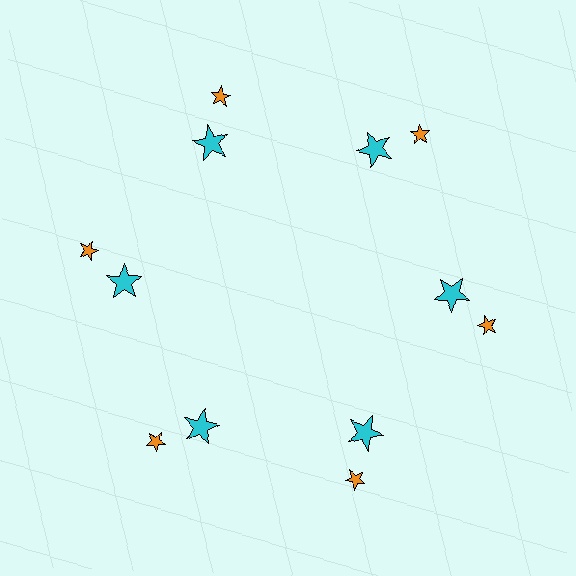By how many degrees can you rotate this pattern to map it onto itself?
The pattern maps onto itself every 60 degrees of rotation.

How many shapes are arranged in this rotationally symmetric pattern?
There are 12 shapes, arranged in 6 groups of 2.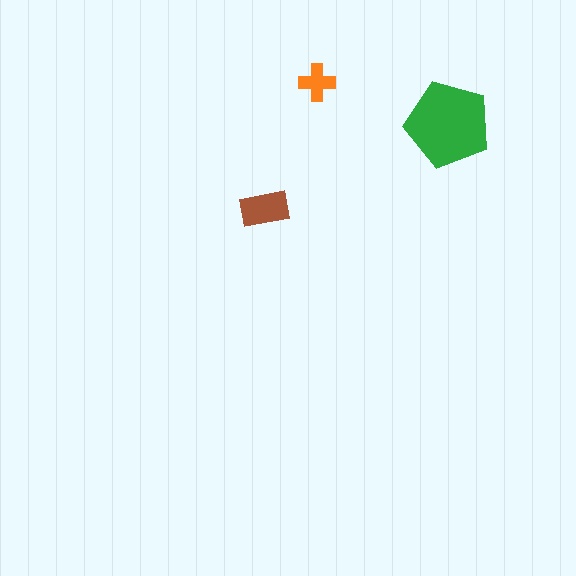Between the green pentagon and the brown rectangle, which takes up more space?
The green pentagon.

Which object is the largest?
The green pentagon.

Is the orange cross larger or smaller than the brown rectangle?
Smaller.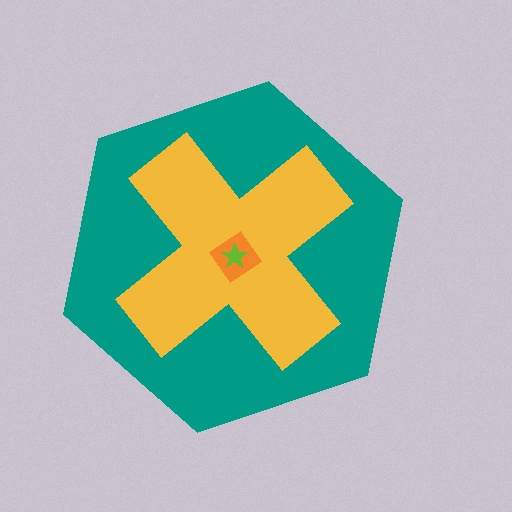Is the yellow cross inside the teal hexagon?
Yes.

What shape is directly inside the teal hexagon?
The yellow cross.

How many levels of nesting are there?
4.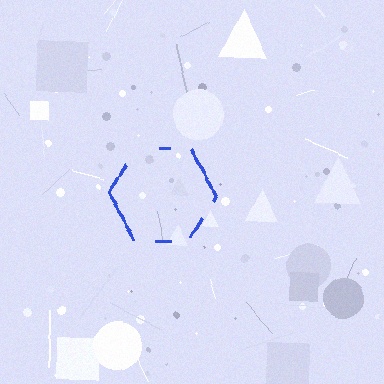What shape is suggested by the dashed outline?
The dashed outline suggests a hexagon.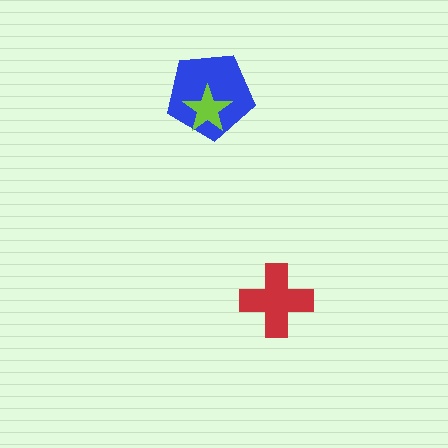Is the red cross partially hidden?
No, no other shape covers it.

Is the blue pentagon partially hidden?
Yes, it is partially covered by another shape.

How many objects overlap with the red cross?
0 objects overlap with the red cross.